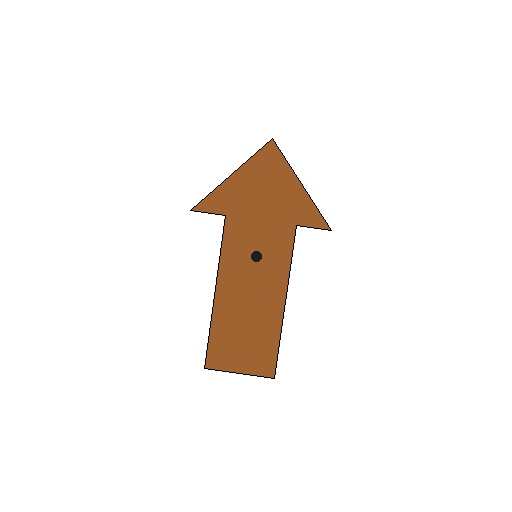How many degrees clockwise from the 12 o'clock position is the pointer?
Approximately 8 degrees.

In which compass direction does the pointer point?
North.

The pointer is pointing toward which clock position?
Roughly 12 o'clock.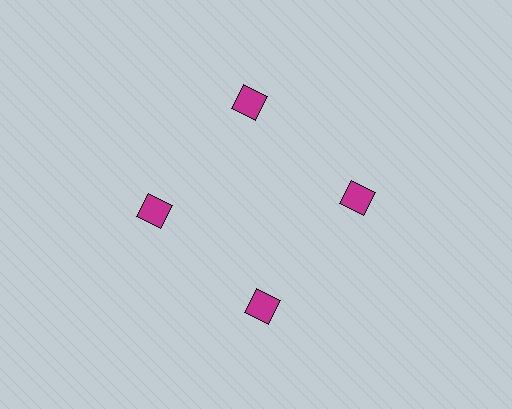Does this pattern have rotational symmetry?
Yes, this pattern has 4-fold rotational symmetry. It looks the same after rotating 90 degrees around the center.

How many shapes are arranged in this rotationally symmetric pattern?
There are 4 shapes, arranged in 4 groups of 1.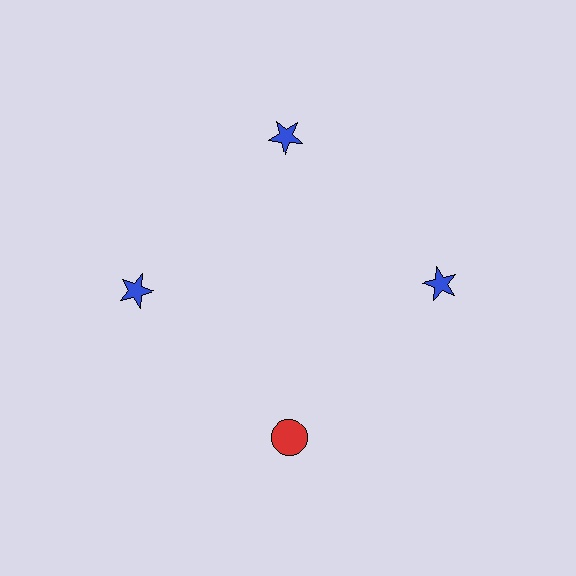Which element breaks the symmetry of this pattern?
The red circle at roughly the 6 o'clock position breaks the symmetry. All other shapes are blue stars.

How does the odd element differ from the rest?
It differs in both color (red instead of blue) and shape (circle instead of star).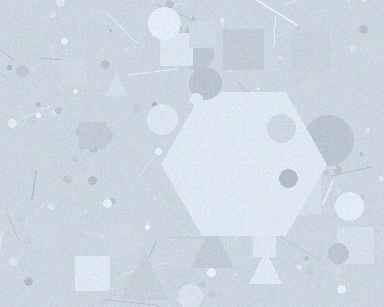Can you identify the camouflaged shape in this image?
The camouflaged shape is a hexagon.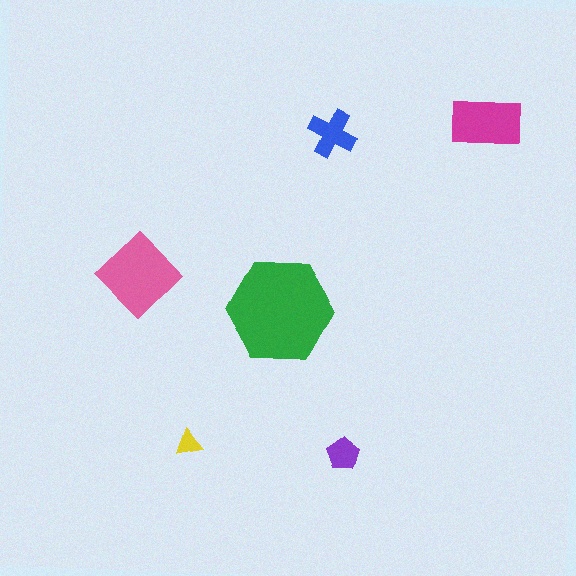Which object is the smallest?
The yellow triangle.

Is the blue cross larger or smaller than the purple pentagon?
Larger.